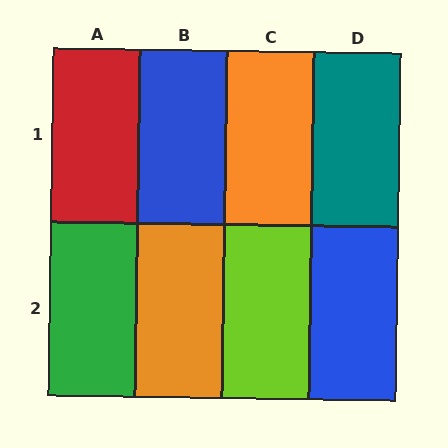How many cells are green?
1 cell is green.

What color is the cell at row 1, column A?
Red.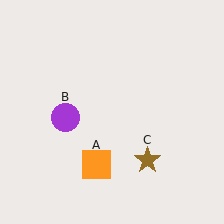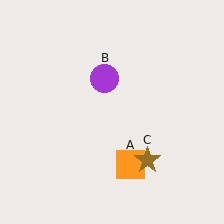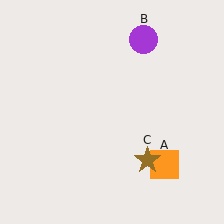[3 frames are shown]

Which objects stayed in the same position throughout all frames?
Brown star (object C) remained stationary.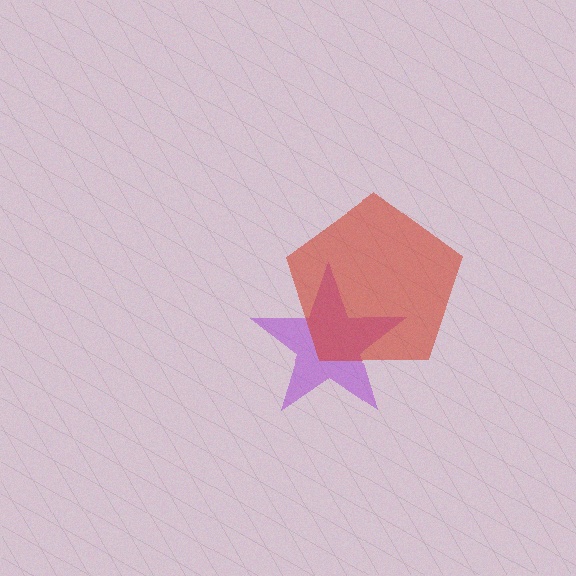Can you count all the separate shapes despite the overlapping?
Yes, there are 2 separate shapes.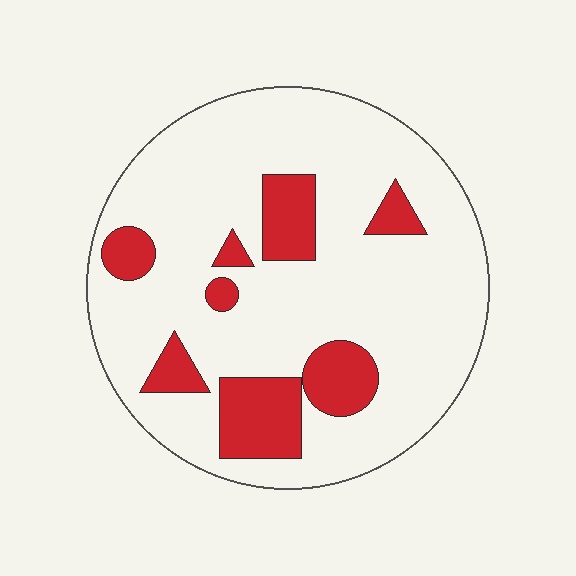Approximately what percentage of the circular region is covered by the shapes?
Approximately 20%.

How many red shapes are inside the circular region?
8.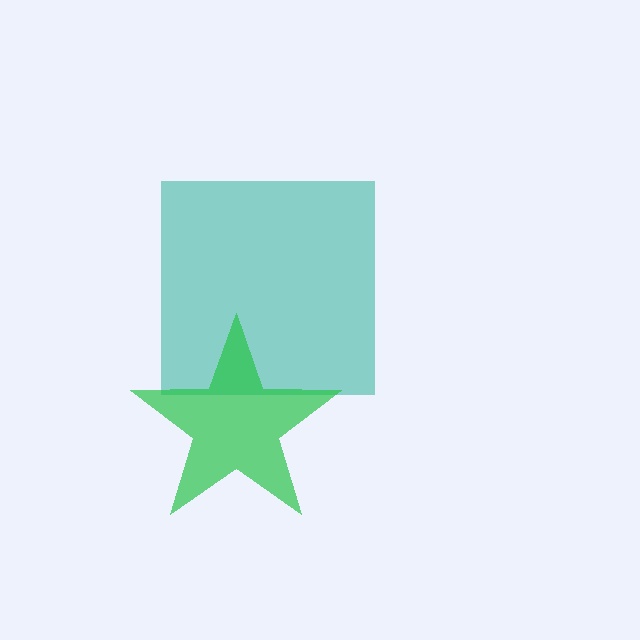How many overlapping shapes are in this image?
There are 2 overlapping shapes in the image.